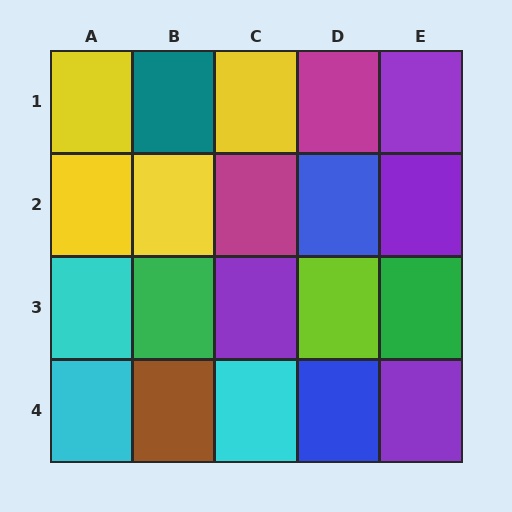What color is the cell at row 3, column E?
Green.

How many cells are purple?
4 cells are purple.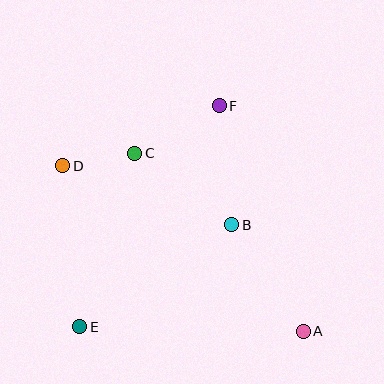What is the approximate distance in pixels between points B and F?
The distance between B and F is approximately 119 pixels.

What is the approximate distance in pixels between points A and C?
The distance between A and C is approximately 245 pixels.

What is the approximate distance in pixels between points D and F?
The distance between D and F is approximately 168 pixels.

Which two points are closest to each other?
Points C and D are closest to each other.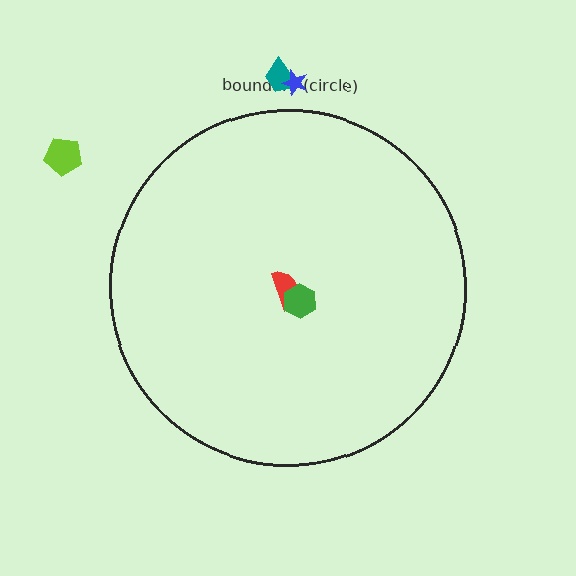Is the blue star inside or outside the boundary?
Outside.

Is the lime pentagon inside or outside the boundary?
Outside.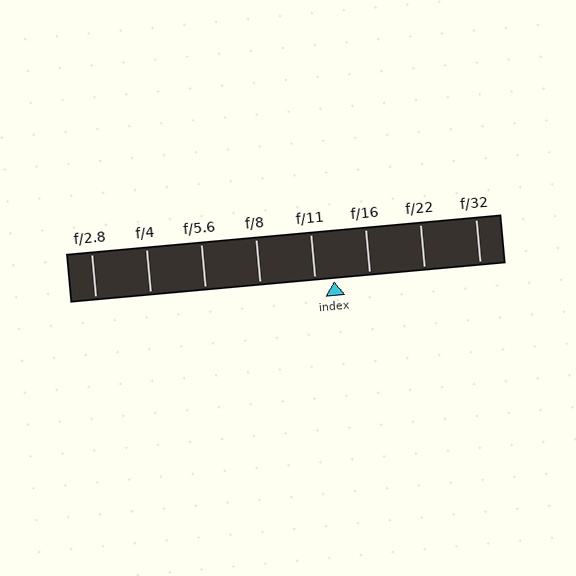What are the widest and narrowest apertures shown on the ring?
The widest aperture shown is f/2.8 and the narrowest is f/32.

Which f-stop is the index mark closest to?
The index mark is closest to f/11.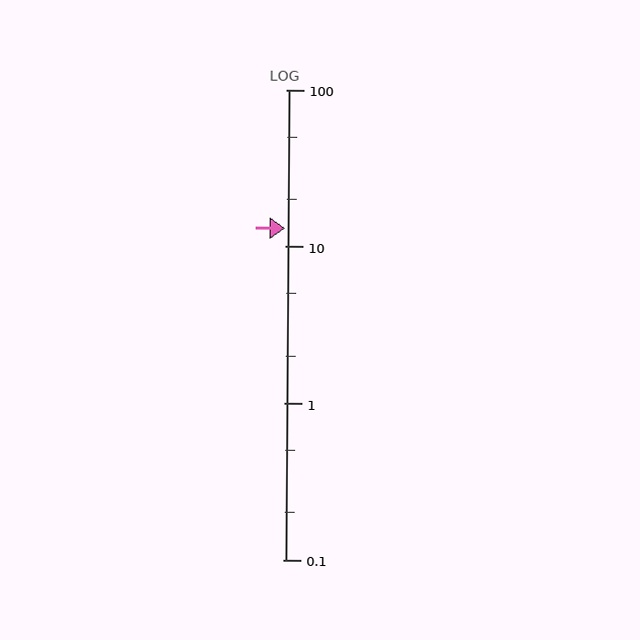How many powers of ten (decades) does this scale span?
The scale spans 3 decades, from 0.1 to 100.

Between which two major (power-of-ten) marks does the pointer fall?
The pointer is between 10 and 100.